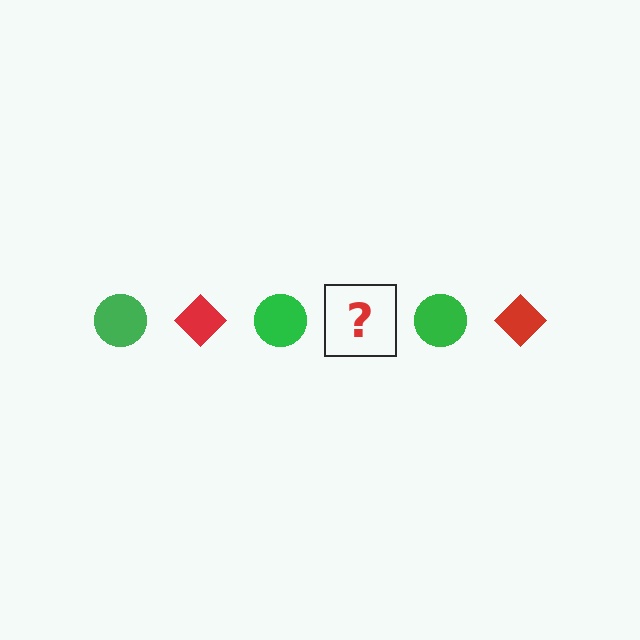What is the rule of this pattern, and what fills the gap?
The rule is that the pattern alternates between green circle and red diamond. The gap should be filled with a red diamond.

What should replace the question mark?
The question mark should be replaced with a red diamond.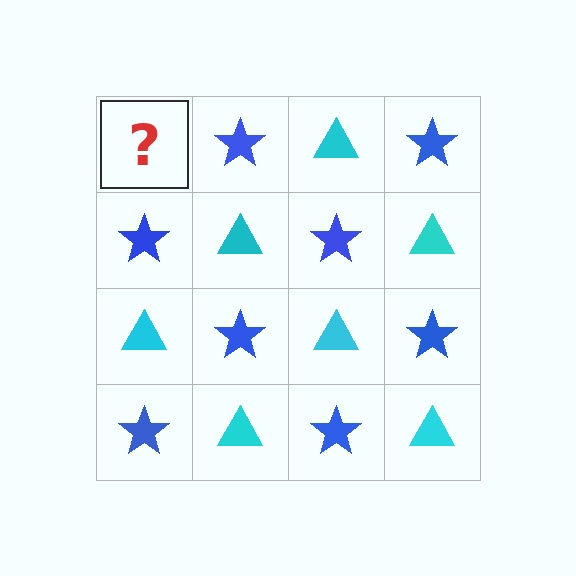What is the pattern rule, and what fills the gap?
The rule is that it alternates cyan triangle and blue star in a checkerboard pattern. The gap should be filled with a cyan triangle.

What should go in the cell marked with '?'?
The missing cell should contain a cyan triangle.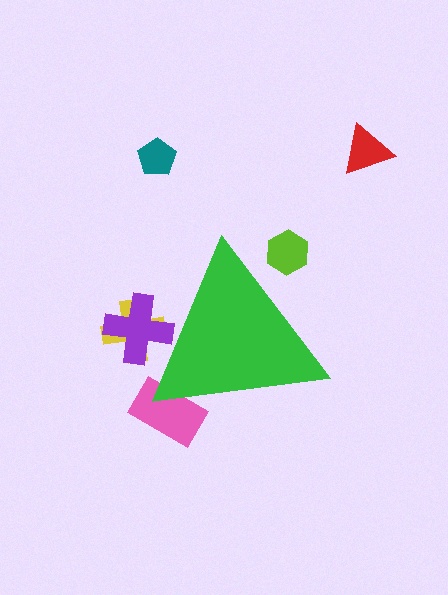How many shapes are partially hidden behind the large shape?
4 shapes are partially hidden.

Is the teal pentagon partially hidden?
No, the teal pentagon is fully visible.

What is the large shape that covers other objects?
A green triangle.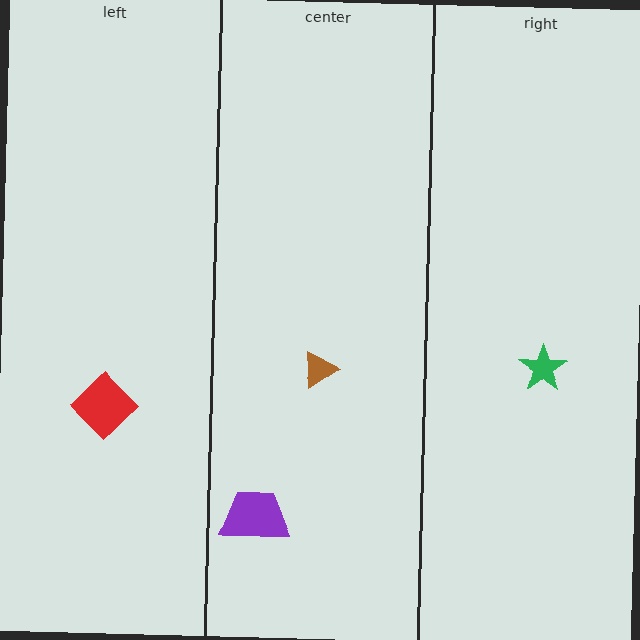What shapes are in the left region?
The red diamond.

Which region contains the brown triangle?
The center region.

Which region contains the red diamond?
The left region.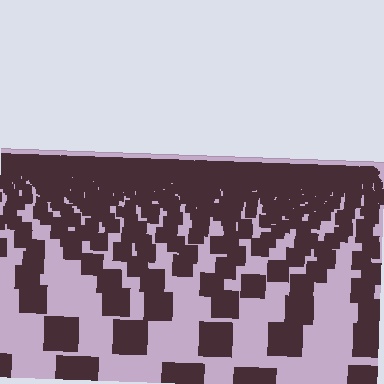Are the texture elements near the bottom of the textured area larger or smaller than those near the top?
Larger. Near the bottom, elements are closer to the viewer and appear at a bigger on-screen size.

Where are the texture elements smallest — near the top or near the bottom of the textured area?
Near the top.